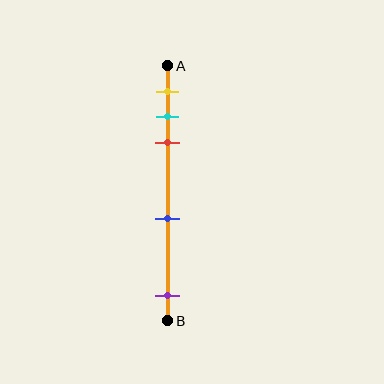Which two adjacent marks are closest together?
The cyan and red marks are the closest adjacent pair.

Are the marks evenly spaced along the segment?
No, the marks are not evenly spaced.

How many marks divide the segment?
There are 5 marks dividing the segment.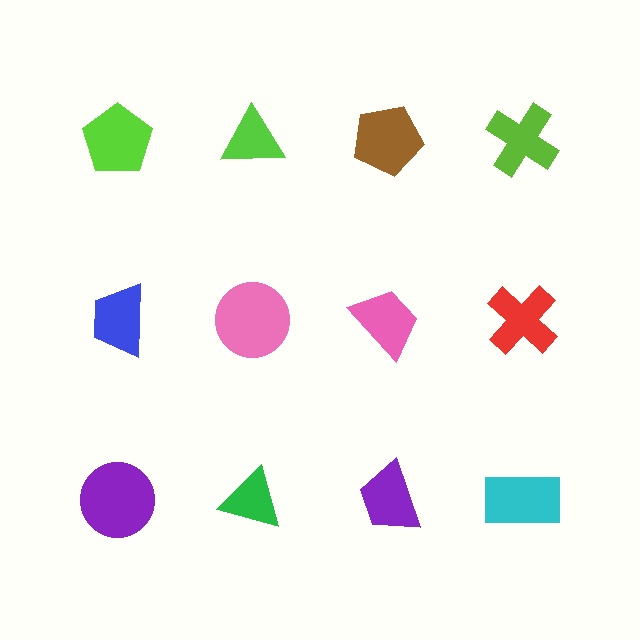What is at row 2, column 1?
A blue trapezoid.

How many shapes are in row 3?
4 shapes.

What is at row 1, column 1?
A lime pentagon.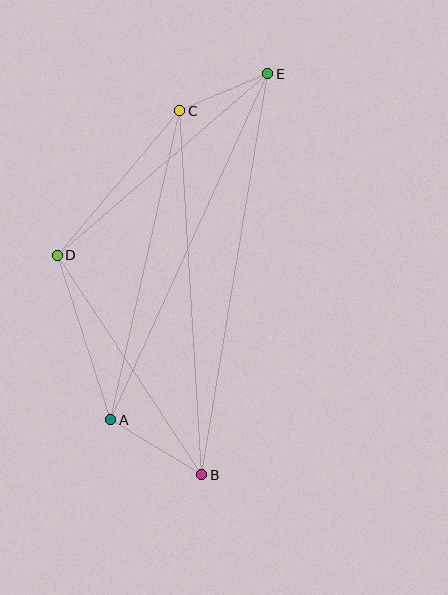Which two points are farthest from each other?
Points B and E are farthest from each other.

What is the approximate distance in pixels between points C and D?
The distance between C and D is approximately 189 pixels.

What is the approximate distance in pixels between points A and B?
The distance between A and B is approximately 106 pixels.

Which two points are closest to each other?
Points C and E are closest to each other.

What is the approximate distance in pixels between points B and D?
The distance between B and D is approximately 263 pixels.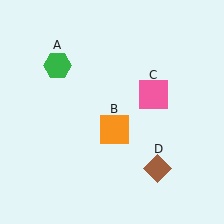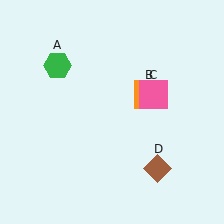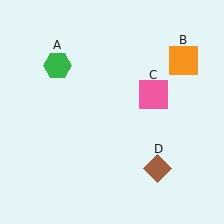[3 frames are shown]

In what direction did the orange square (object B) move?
The orange square (object B) moved up and to the right.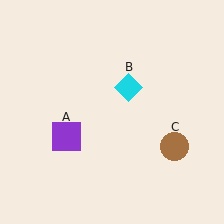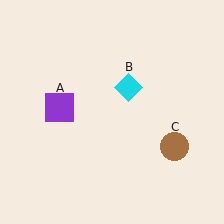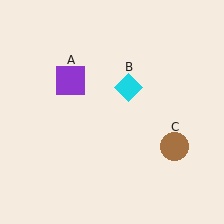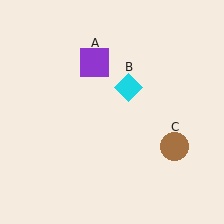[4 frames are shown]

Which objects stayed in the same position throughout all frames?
Cyan diamond (object B) and brown circle (object C) remained stationary.